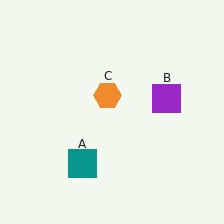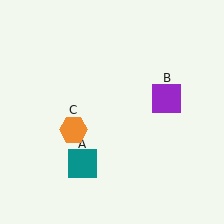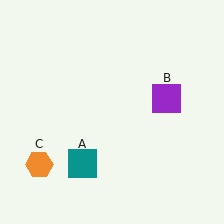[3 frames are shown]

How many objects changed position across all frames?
1 object changed position: orange hexagon (object C).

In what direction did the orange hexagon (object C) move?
The orange hexagon (object C) moved down and to the left.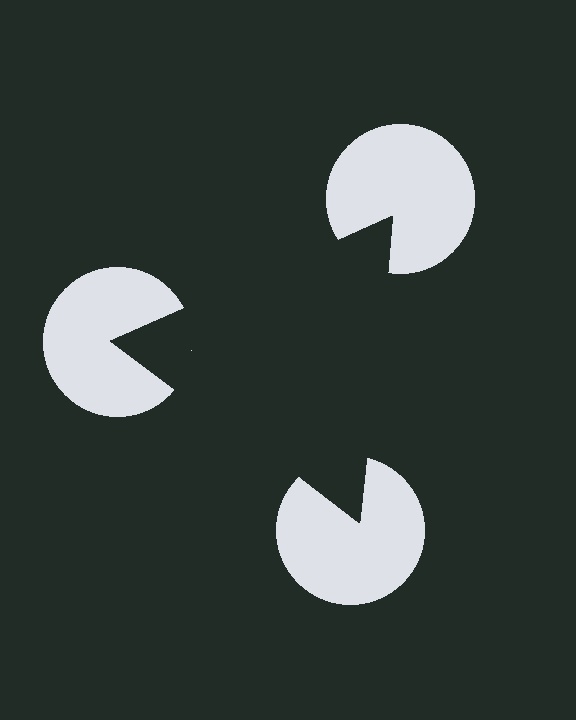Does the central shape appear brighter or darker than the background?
It typically appears slightly darker than the background, even though no actual brightness change is drawn.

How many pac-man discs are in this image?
There are 3 — one at each vertex of the illusory triangle.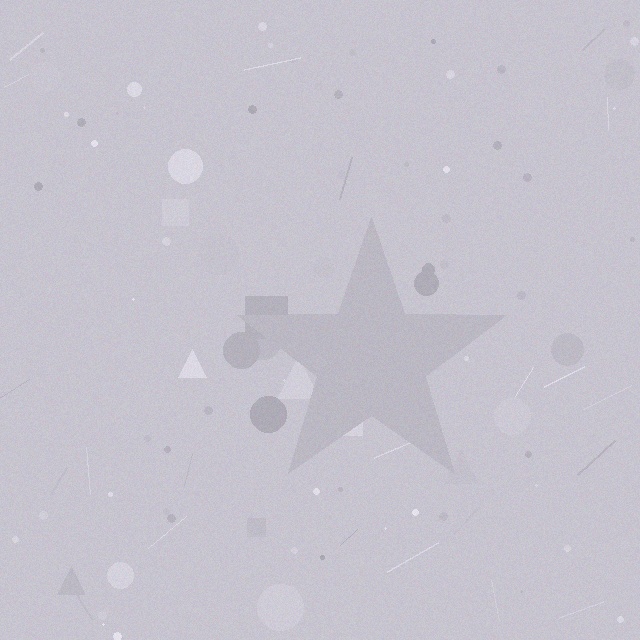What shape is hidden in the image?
A star is hidden in the image.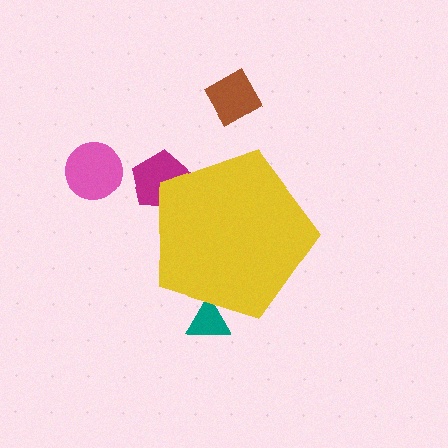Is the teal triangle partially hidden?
Yes, the teal triangle is partially hidden behind the yellow pentagon.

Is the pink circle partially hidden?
No, the pink circle is fully visible.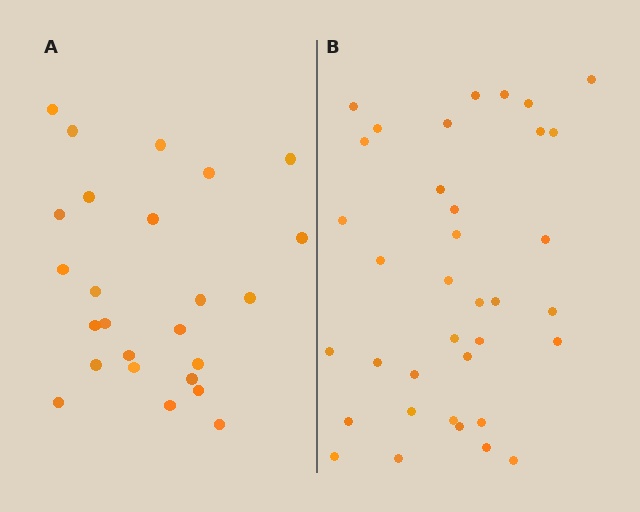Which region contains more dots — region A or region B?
Region B (the right region) has more dots.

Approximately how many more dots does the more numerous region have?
Region B has roughly 12 or so more dots than region A.